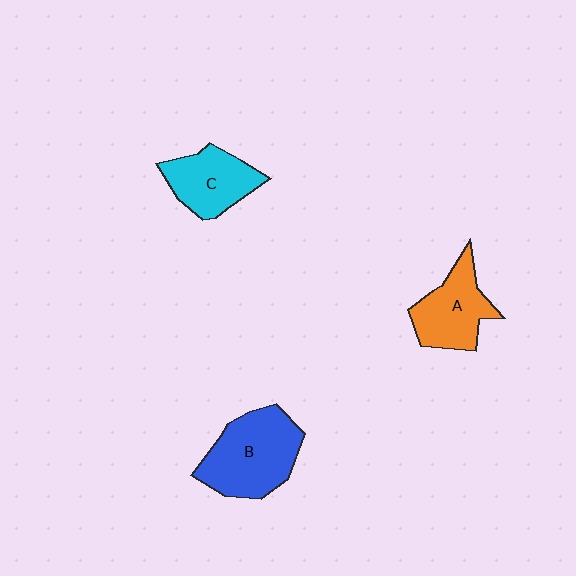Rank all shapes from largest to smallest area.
From largest to smallest: B (blue), A (orange), C (cyan).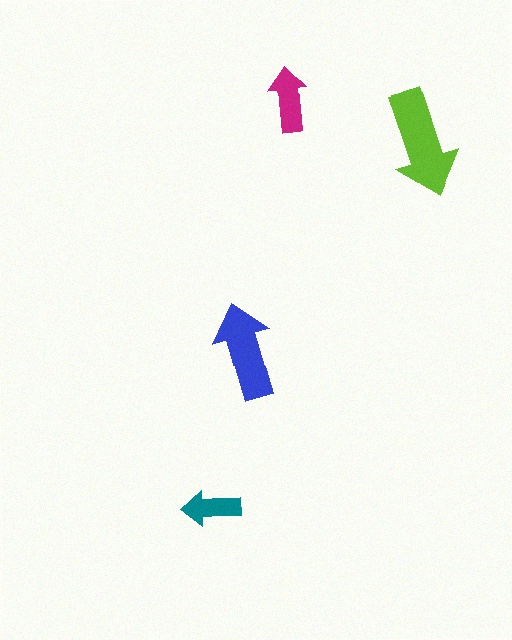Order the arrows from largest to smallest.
the lime one, the blue one, the magenta one, the teal one.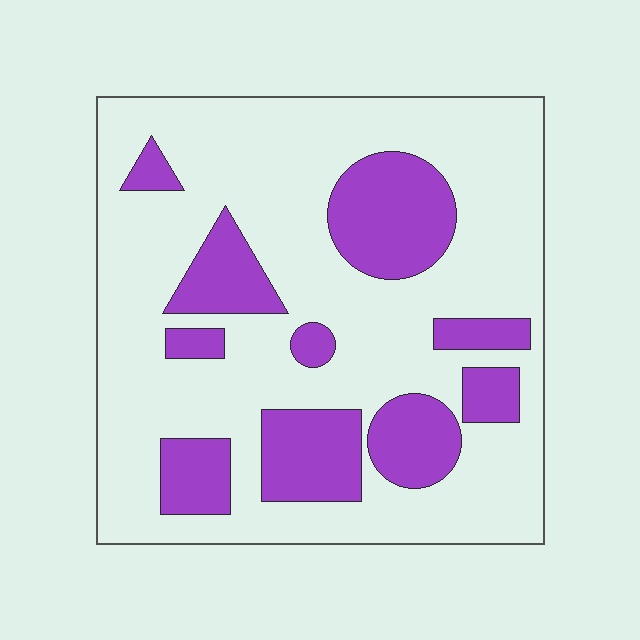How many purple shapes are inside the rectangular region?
10.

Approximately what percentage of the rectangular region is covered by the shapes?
Approximately 25%.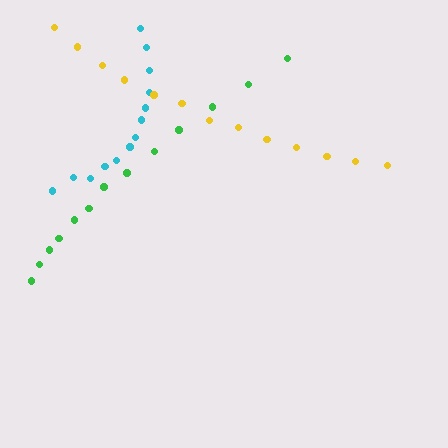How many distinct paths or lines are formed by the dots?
There are 3 distinct paths.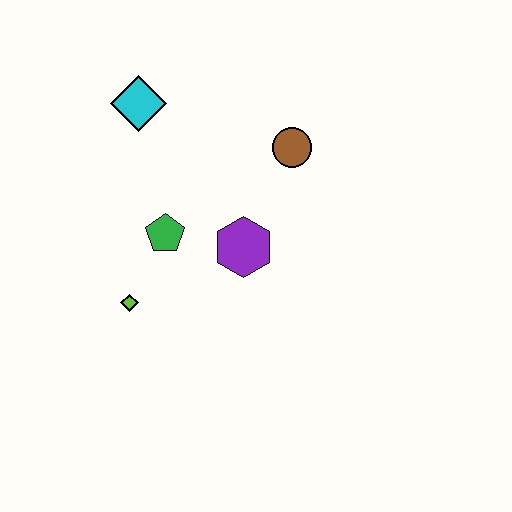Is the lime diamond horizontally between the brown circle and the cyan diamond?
No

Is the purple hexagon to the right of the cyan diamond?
Yes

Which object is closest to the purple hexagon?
The green pentagon is closest to the purple hexagon.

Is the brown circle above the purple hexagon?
Yes